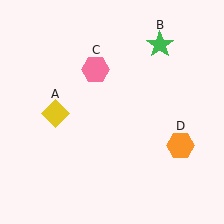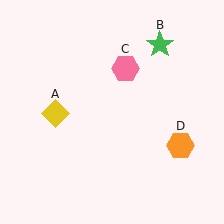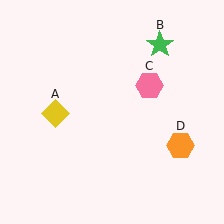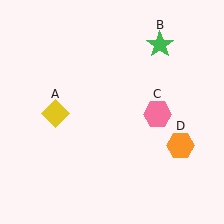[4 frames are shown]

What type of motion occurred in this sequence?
The pink hexagon (object C) rotated clockwise around the center of the scene.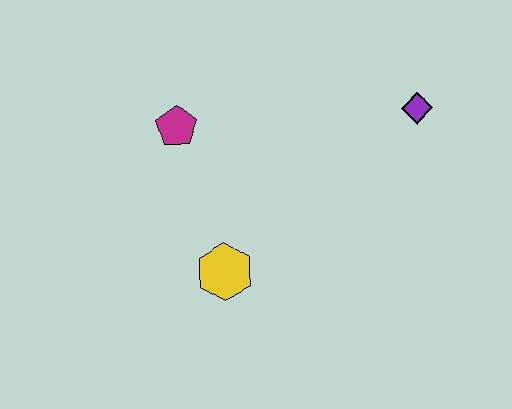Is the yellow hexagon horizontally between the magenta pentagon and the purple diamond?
Yes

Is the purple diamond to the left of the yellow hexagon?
No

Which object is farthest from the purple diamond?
The yellow hexagon is farthest from the purple diamond.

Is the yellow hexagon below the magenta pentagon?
Yes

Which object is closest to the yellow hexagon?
The magenta pentagon is closest to the yellow hexagon.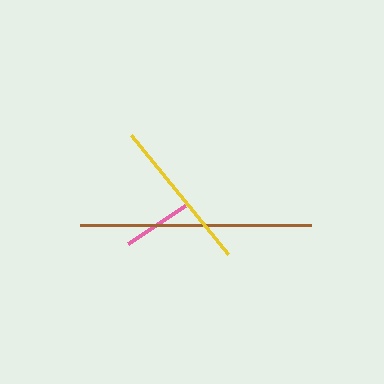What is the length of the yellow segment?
The yellow segment is approximately 154 pixels long.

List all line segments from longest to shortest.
From longest to shortest: brown, yellow, pink.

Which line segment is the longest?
The brown line is the longest at approximately 232 pixels.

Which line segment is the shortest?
The pink line is the shortest at approximately 68 pixels.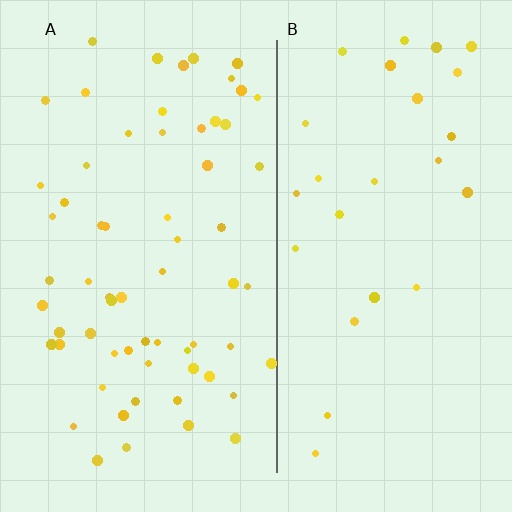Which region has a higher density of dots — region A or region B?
A (the left).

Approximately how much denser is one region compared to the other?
Approximately 2.4× — region A over region B.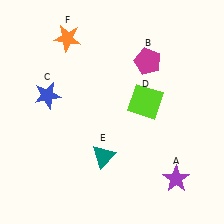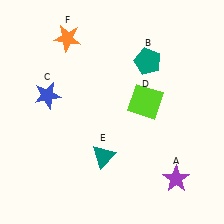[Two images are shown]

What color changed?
The pentagon (B) changed from magenta in Image 1 to teal in Image 2.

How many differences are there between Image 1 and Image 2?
There is 1 difference between the two images.